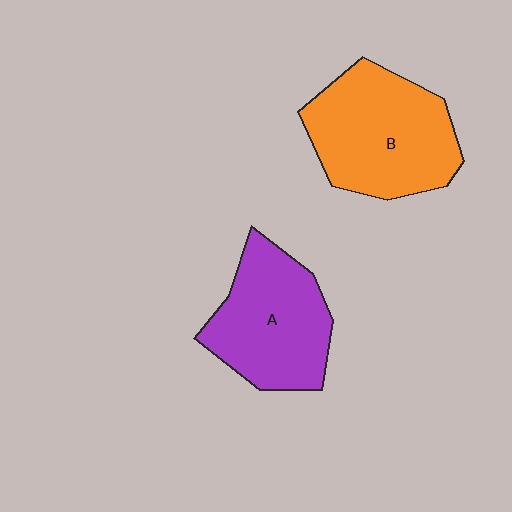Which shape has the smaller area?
Shape A (purple).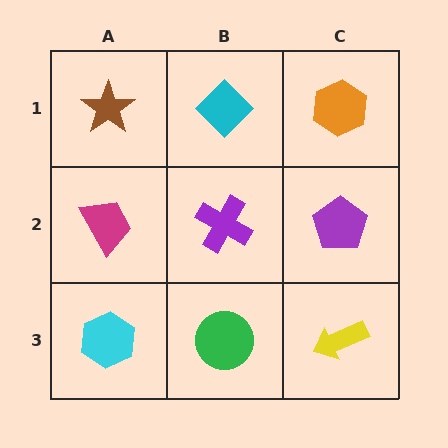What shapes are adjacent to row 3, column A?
A magenta trapezoid (row 2, column A), a green circle (row 3, column B).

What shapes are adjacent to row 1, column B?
A purple cross (row 2, column B), a brown star (row 1, column A), an orange hexagon (row 1, column C).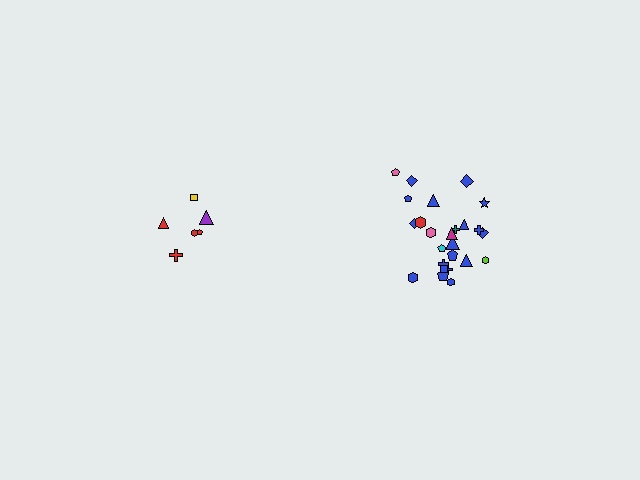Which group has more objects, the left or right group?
The right group.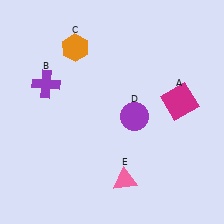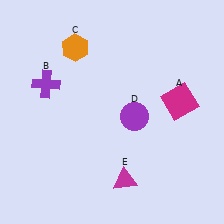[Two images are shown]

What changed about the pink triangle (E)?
In Image 1, E is pink. In Image 2, it changed to magenta.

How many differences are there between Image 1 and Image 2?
There is 1 difference between the two images.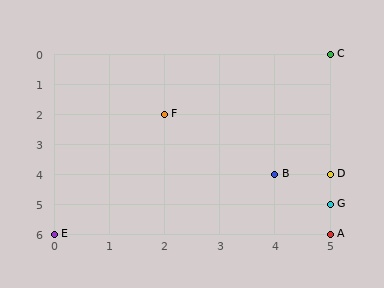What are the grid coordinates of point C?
Point C is at grid coordinates (5, 0).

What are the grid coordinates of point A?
Point A is at grid coordinates (5, 6).